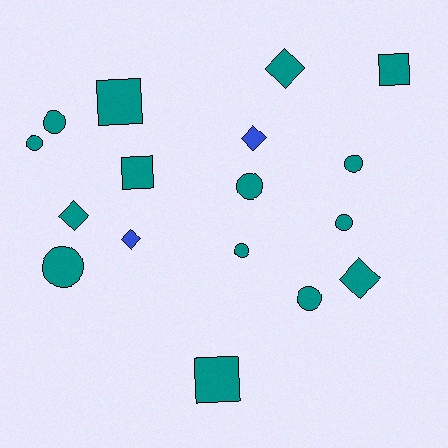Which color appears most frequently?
Teal, with 15 objects.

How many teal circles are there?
There are 8 teal circles.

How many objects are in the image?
There are 17 objects.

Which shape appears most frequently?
Circle, with 8 objects.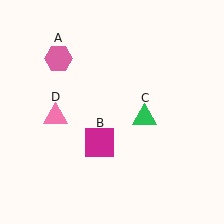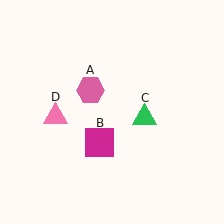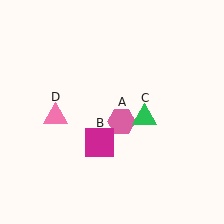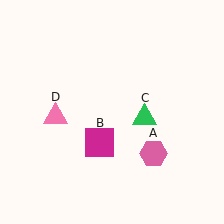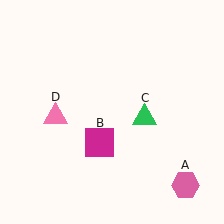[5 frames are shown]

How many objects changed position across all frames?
1 object changed position: pink hexagon (object A).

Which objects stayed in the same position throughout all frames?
Magenta square (object B) and green triangle (object C) and pink triangle (object D) remained stationary.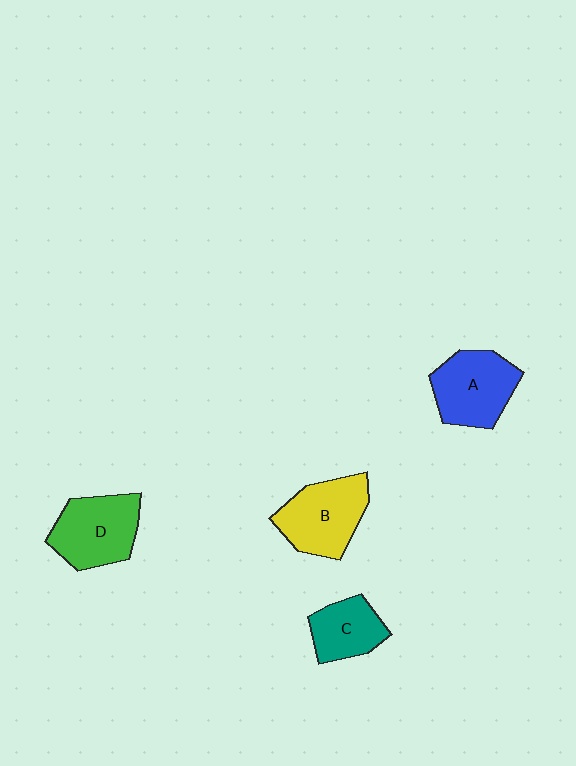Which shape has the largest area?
Shape B (yellow).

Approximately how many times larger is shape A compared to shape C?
Approximately 1.4 times.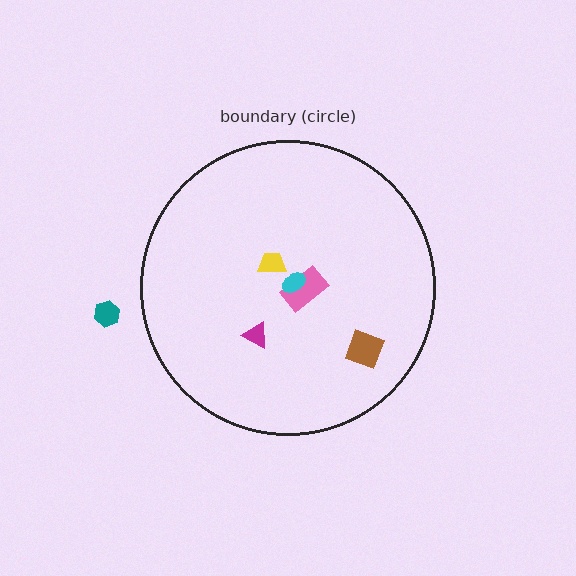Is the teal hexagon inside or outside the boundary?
Outside.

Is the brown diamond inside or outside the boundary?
Inside.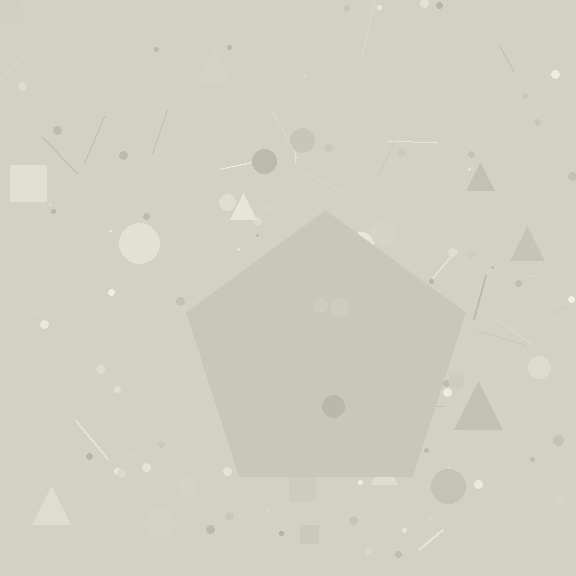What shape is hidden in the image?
A pentagon is hidden in the image.